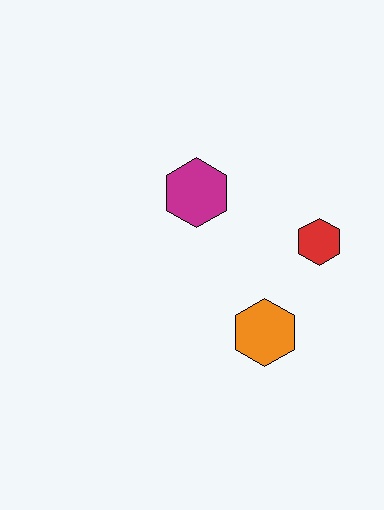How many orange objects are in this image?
There is 1 orange object.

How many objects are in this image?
There are 3 objects.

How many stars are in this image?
There are no stars.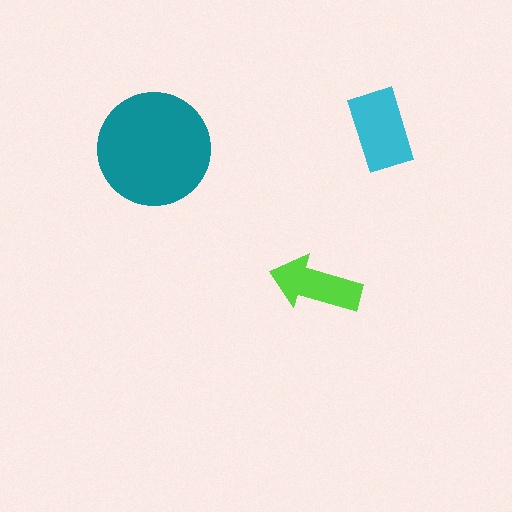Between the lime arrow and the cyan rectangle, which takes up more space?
The cyan rectangle.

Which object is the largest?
The teal circle.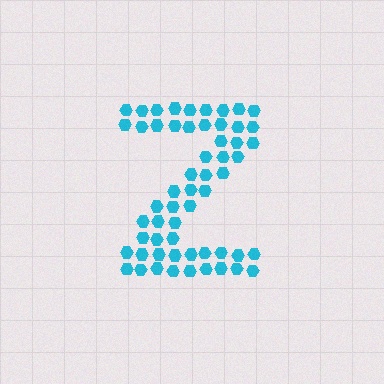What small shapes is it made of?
It is made of small hexagons.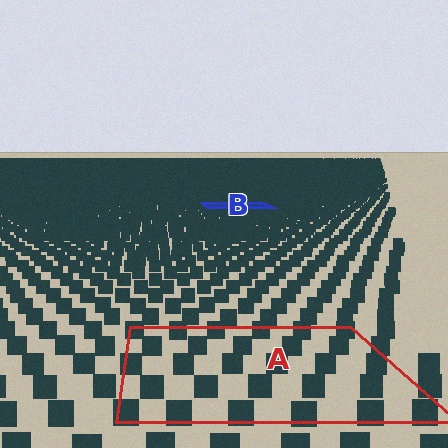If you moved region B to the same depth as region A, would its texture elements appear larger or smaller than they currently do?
They would appear larger. At a closer depth, the same texture elements are projected at a bigger on-screen size.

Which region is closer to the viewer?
Region A is closer. The texture elements there are larger and more spread out.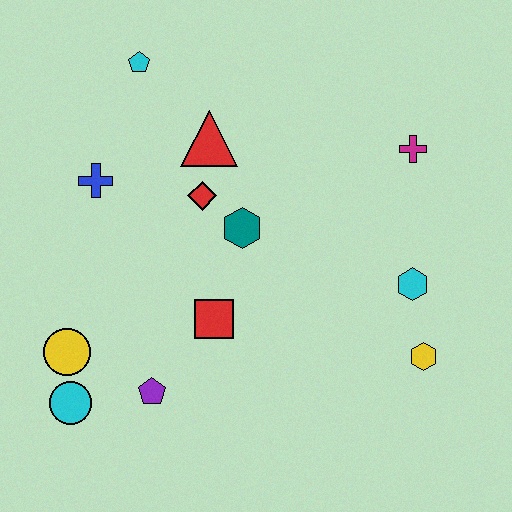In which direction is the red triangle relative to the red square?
The red triangle is above the red square.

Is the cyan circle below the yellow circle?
Yes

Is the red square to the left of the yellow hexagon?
Yes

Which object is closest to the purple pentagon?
The cyan circle is closest to the purple pentagon.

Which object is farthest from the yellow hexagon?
The cyan pentagon is farthest from the yellow hexagon.